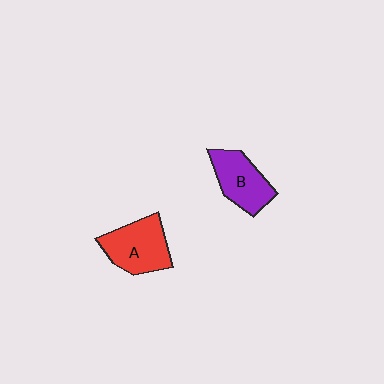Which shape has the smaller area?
Shape B (purple).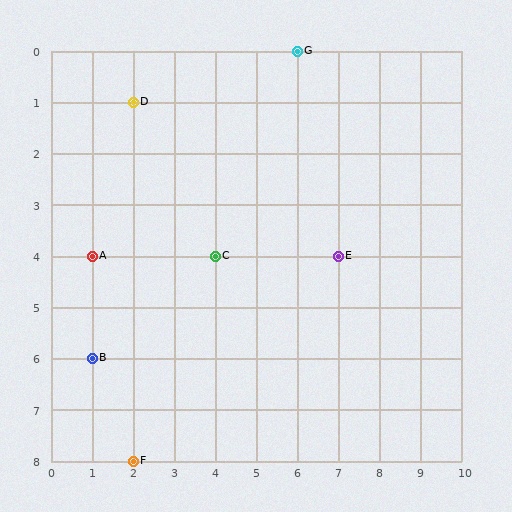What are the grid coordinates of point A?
Point A is at grid coordinates (1, 4).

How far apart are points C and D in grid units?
Points C and D are 2 columns and 3 rows apart (about 3.6 grid units diagonally).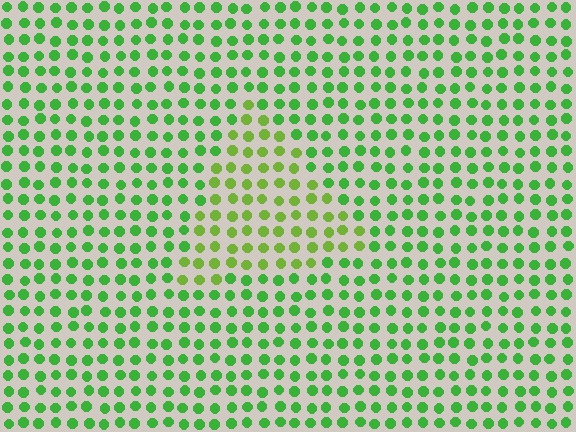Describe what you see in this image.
The image is filled with small green elements in a uniform arrangement. A triangle-shaped region is visible where the elements are tinted to a slightly different hue, forming a subtle color boundary.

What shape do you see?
I see a triangle.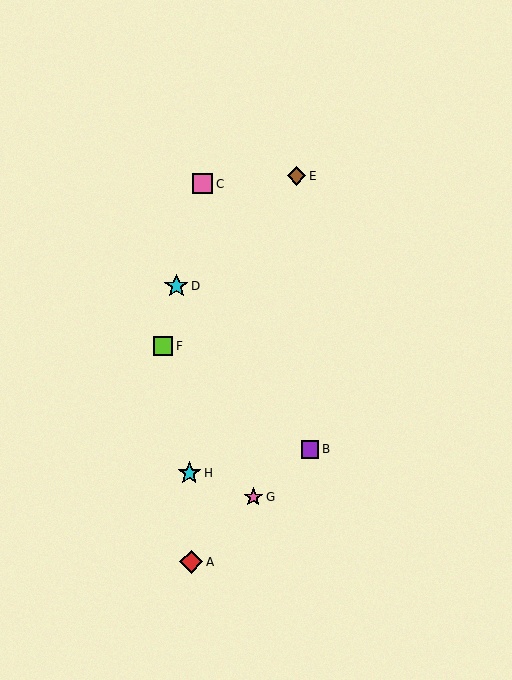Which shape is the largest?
The cyan star (labeled D) is the largest.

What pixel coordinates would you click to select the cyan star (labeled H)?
Click at (189, 473) to select the cyan star H.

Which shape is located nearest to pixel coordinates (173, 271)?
The cyan star (labeled D) at (176, 286) is nearest to that location.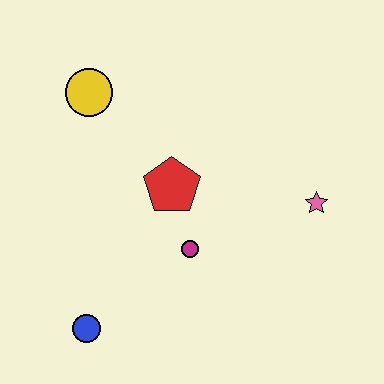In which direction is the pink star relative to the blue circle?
The pink star is to the right of the blue circle.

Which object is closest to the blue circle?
The magenta circle is closest to the blue circle.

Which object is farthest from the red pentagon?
The blue circle is farthest from the red pentagon.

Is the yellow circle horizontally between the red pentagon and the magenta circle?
No